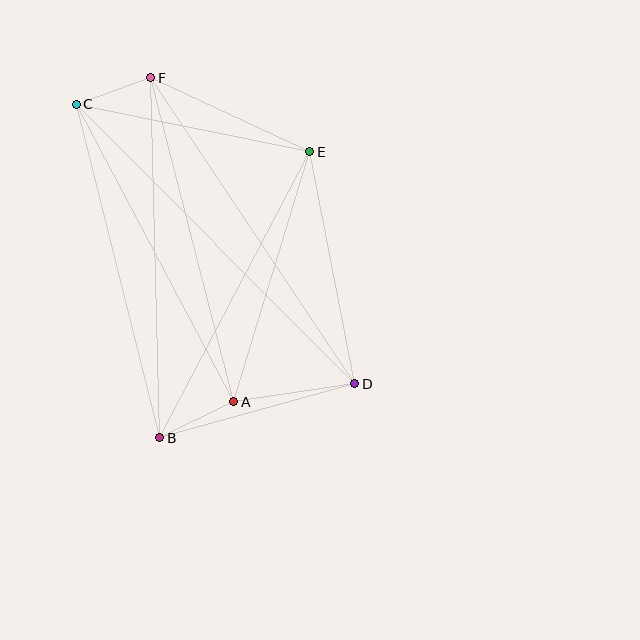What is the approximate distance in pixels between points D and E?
The distance between D and E is approximately 237 pixels.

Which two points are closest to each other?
Points C and F are closest to each other.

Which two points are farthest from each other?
Points C and D are farthest from each other.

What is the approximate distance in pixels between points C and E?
The distance between C and E is approximately 238 pixels.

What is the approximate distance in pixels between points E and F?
The distance between E and F is approximately 175 pixels.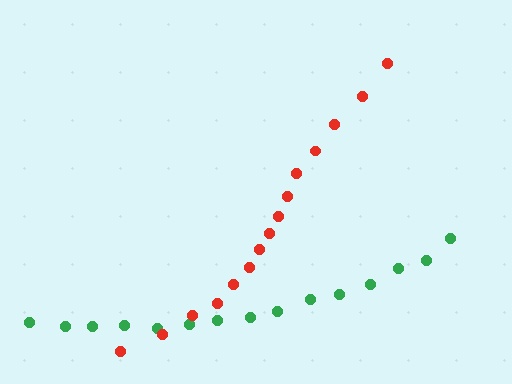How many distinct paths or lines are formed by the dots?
There are 2 distinct paths.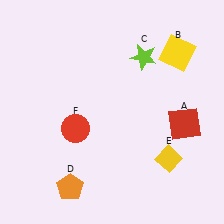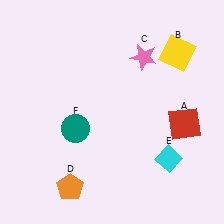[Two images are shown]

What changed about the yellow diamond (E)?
In Image 1, E is yellow. In Image 2, it changed to cyan.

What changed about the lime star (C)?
In Image 1, C is lime. In Image 2, it changed to pink.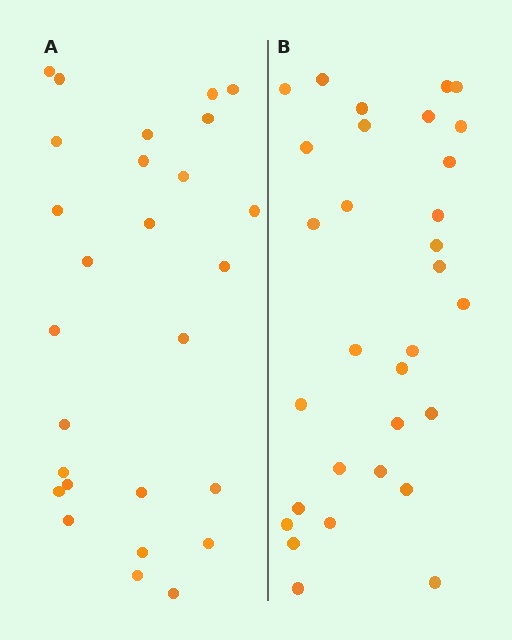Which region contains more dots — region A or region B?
Region B (the right region) has more dots.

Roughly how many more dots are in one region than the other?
Region B has about 4 more dots than region A.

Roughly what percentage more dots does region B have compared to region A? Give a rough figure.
About 15% more.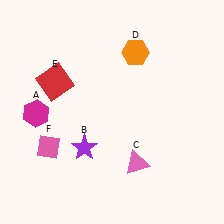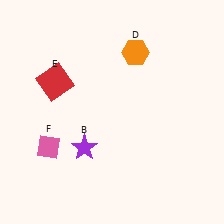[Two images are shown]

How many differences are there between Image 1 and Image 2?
There are 2 differences between the two images.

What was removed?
The magenta hexagon (A), the pink triangle (C) were removed in Image 2.